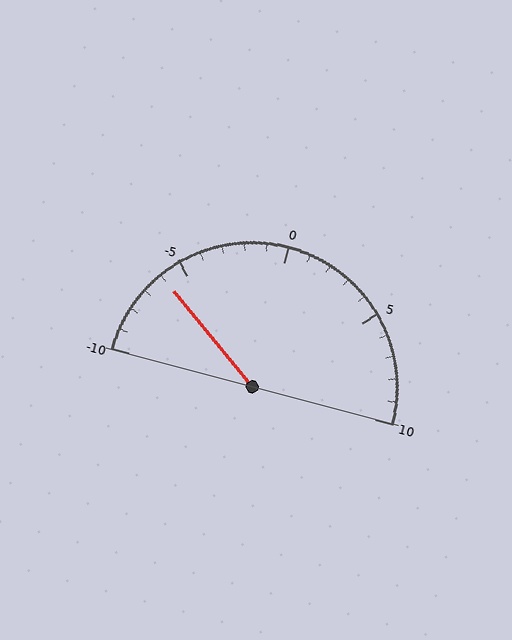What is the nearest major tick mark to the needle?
The nearest major tick mark is -5.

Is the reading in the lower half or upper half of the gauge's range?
The reading is in the lower half of the range (-10 to 10).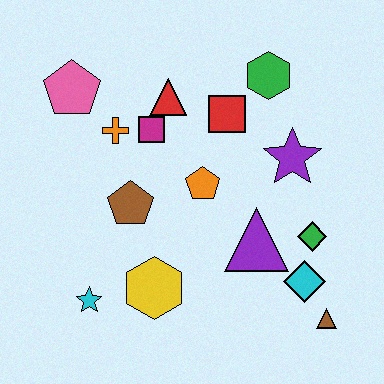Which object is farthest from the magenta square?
The brown triangle is farthest from the magenta square.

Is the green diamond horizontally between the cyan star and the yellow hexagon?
No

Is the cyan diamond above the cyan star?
Yes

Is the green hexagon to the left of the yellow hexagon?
No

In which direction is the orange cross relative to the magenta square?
The orange cross is to the left of the magenta square.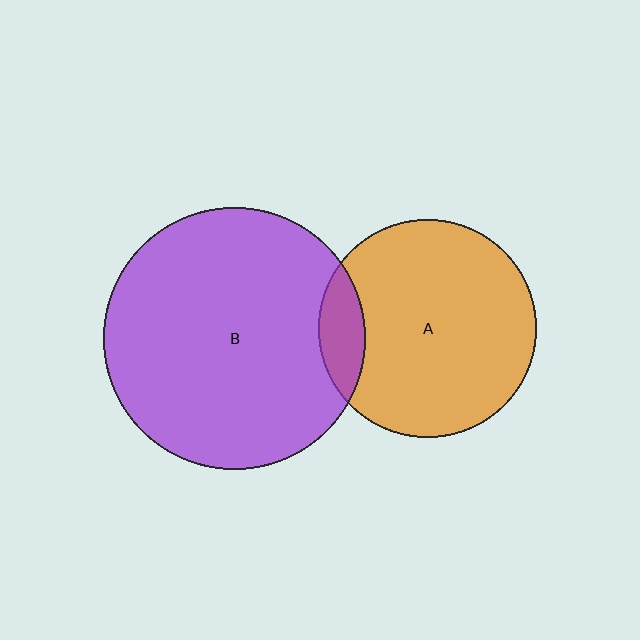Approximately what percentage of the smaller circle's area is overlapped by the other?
Approximately 10%.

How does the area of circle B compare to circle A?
Approximately 1.5 times.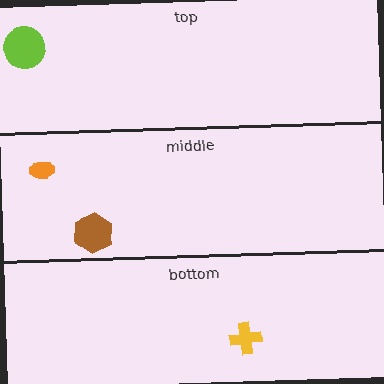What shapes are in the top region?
The lime circle.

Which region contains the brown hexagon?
The middle region.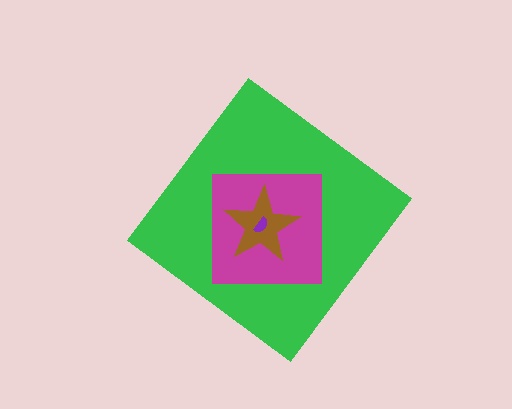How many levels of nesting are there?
4.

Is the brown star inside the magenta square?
Yes.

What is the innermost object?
The purple semicircle.